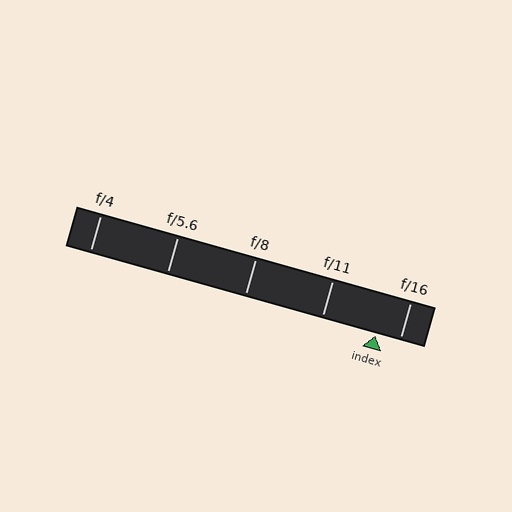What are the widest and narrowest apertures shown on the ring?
The widest aperture shown is f/4 and the narrowest is f/16.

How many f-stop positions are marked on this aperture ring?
There are 5 f-stop positions marked.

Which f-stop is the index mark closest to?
The index mark is closest to f/16.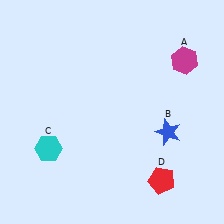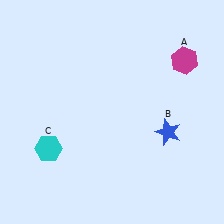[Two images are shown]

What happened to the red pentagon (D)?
The red pentagon (D) was removed in Image 2. It was in the bottom-right area of Image 1.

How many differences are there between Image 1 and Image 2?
There is 1 difference between the two images.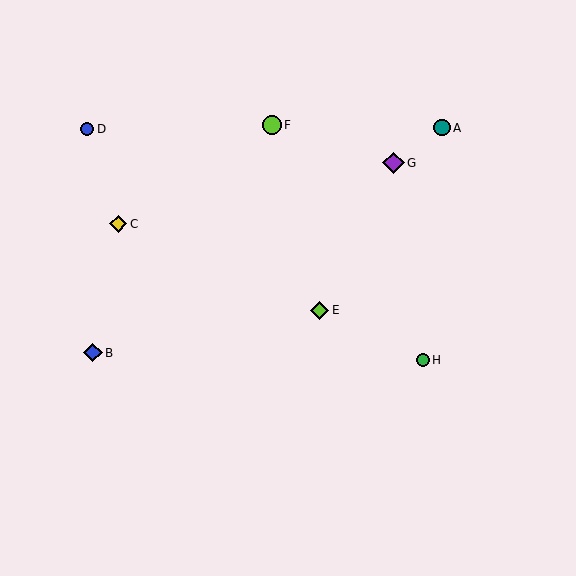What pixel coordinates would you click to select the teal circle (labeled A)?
Click at (442, 128) to select the teal circle A.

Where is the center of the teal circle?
The center of the teal circle is at (442, 128).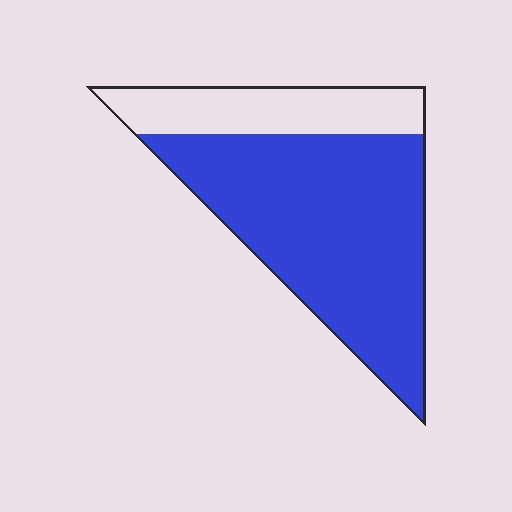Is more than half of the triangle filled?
Yes.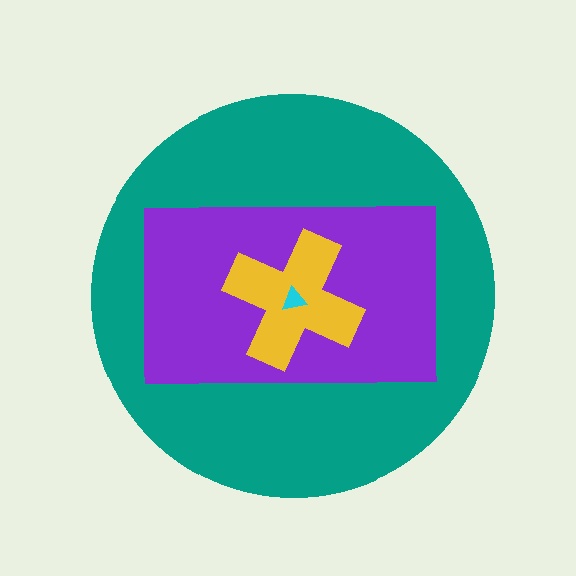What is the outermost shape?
The teal circle.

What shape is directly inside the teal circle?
The purple rectangle.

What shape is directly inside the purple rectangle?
The yellow cross.